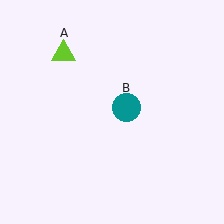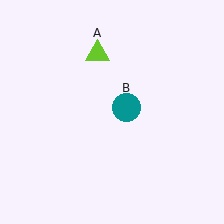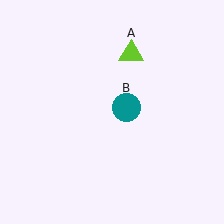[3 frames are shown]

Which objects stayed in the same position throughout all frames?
Teal circle (object B) remained stationary.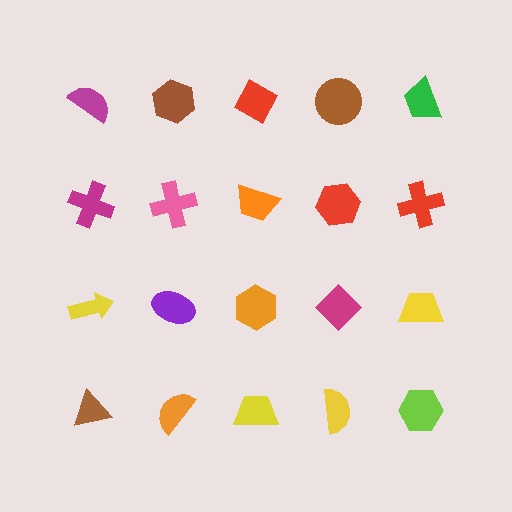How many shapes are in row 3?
5 shapes.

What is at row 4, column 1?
A brown triangle.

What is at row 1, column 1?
A magenta semicircle.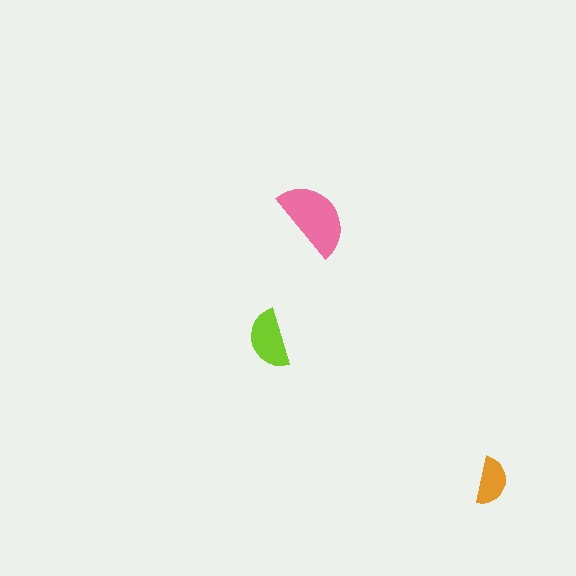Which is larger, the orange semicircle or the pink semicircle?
The pink one.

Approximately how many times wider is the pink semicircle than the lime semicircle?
About 1.5 times wider.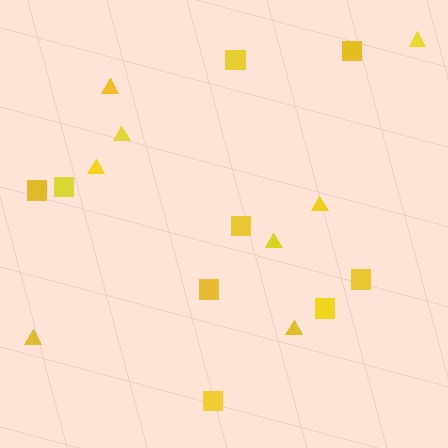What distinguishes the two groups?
There are 2 groups: one group of triangles (8) and one group of squares (9).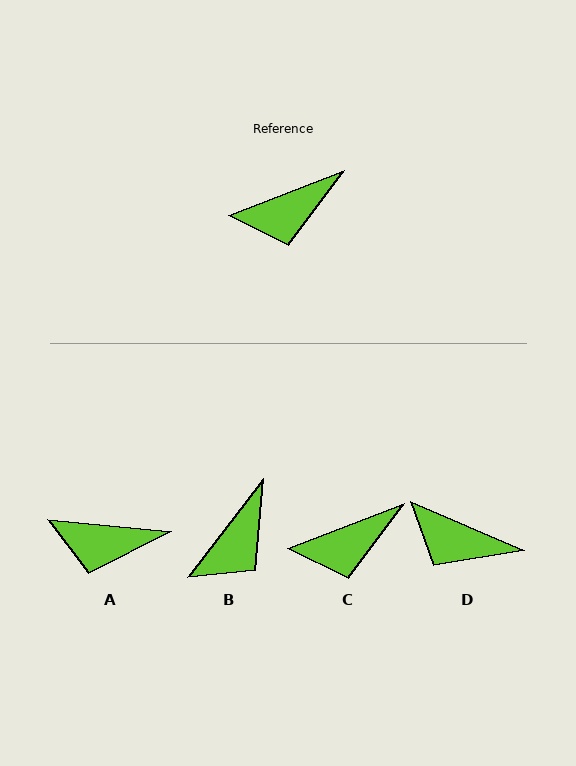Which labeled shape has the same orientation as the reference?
C.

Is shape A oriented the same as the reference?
No, it is off by about 27 degrees.